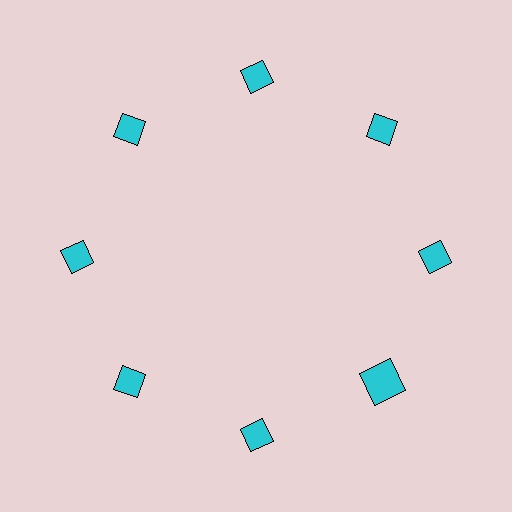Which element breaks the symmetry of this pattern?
The cyan square at roughly the 4 o'clock position breaks the symmetry. All other shapes are cyan diamonds.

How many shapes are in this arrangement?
There are 8 shapes arranged in a ring pattern.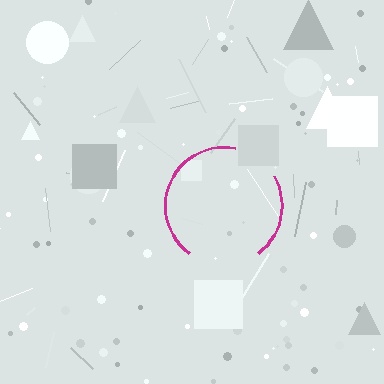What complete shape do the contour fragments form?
The contour fragments form a circle.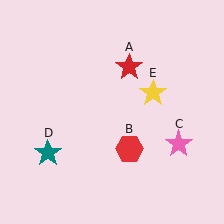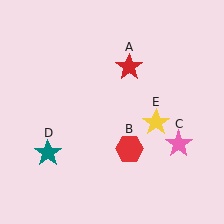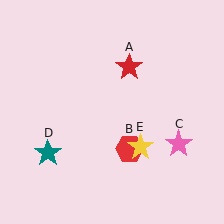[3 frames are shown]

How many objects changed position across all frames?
1 object changed position: yellow star (object E).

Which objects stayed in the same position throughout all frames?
Red star (object A) and red hexagon (object B) and pink star (object C) and teal star (object D) remained stationary.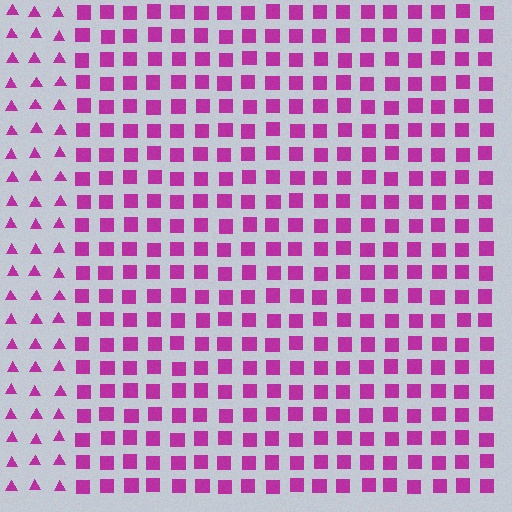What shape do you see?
I see a rectangle.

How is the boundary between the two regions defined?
The boundary is defined by a change in element shape: squares inside vs. triangles outside. All elements share the same color and spacing.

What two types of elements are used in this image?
The image uses squares inside the rectangle region and triangles outside it.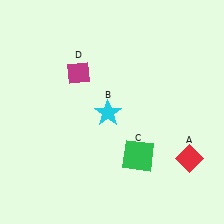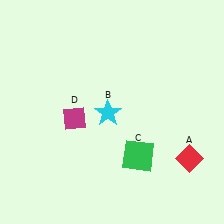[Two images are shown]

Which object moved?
The magenta diamond (D) moved down.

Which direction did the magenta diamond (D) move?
The magenta diamond (D) moved down.